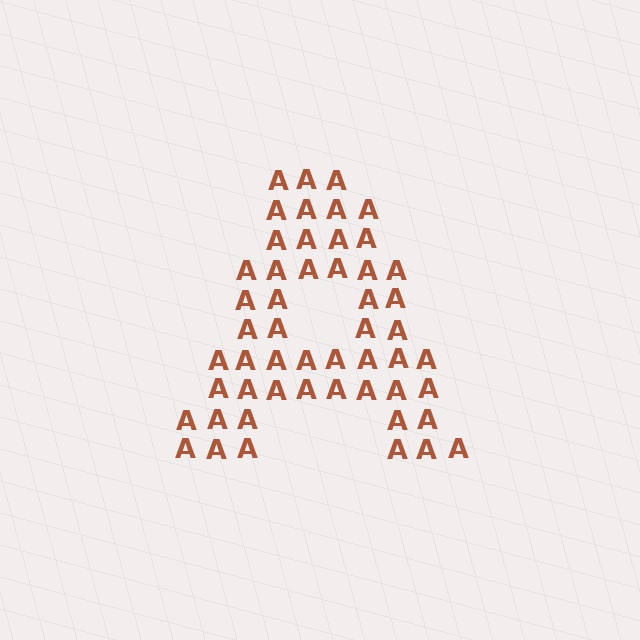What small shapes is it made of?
It is made of small letter A's.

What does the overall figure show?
The overall figure shows the letter A.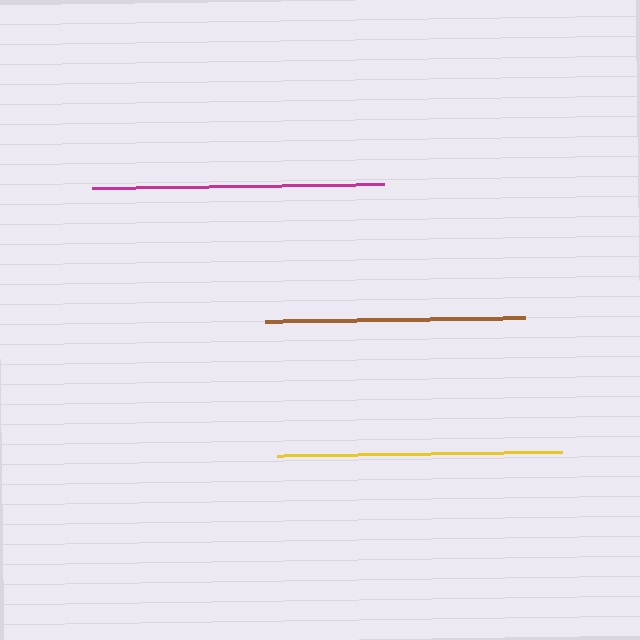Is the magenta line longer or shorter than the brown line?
The magenta line is longer than the brown line.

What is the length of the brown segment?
The brown segment is approximately 260 pixels long.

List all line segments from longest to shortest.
From longest to shortest: magenta, yellow, brown.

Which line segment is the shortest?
The brown line is the shortest at approximately 260 pixels.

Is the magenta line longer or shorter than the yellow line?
The magenta line is longer than the yellow line.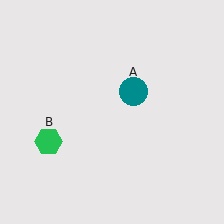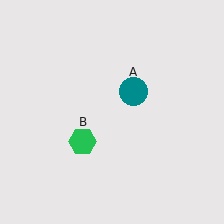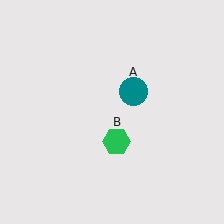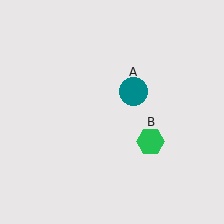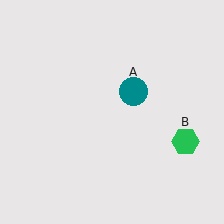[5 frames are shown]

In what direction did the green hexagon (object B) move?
The green hexagon (object B) moved right.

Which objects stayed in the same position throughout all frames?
Teal circle (object A) remained stationary.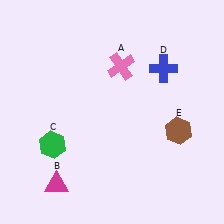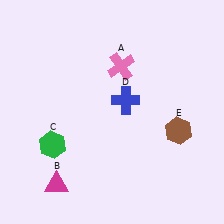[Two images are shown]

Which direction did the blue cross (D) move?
The blue cross (D) moved left.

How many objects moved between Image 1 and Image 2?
1 object moved between the two images.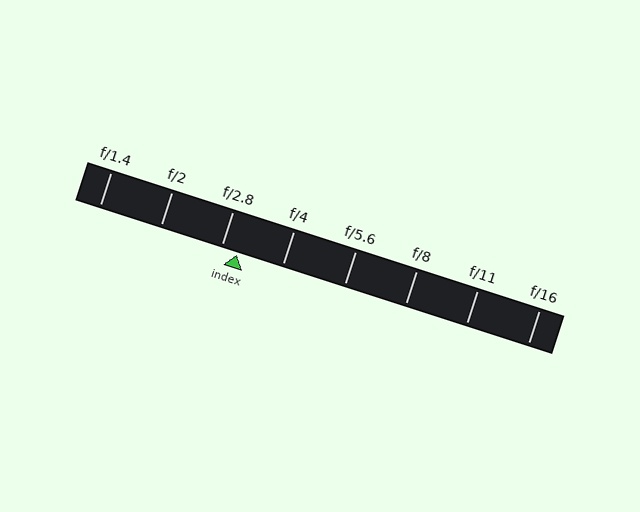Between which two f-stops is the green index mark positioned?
The index mark is between f/2.8 and f/4.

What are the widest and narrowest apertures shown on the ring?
The widest aperture shown is f/1.4 and the narrowest is f/16.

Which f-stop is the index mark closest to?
The index mark is closest to f/2.8.